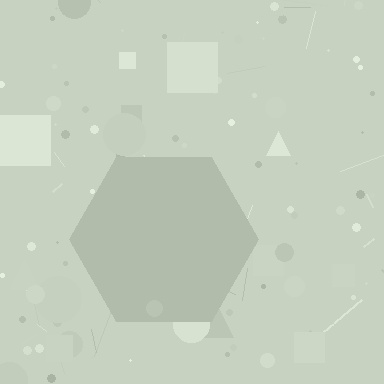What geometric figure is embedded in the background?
A hexagon is embedded in the background.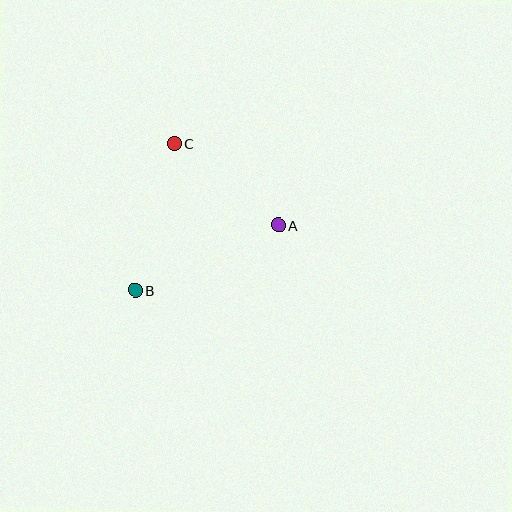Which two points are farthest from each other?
Points A and B are farthest from each other.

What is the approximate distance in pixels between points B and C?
The distance between B and C is approximately 152 pixels.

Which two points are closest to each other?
Points A and C are closest to each other.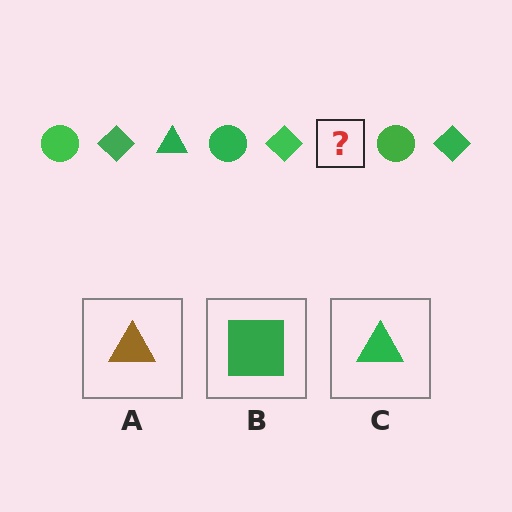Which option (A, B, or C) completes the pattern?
C.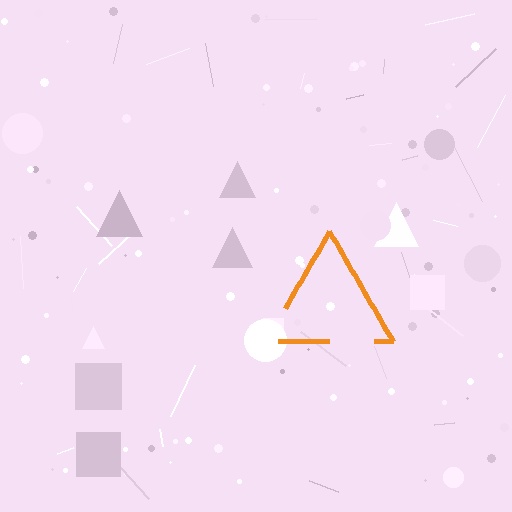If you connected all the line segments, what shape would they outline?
They would outline a triangle.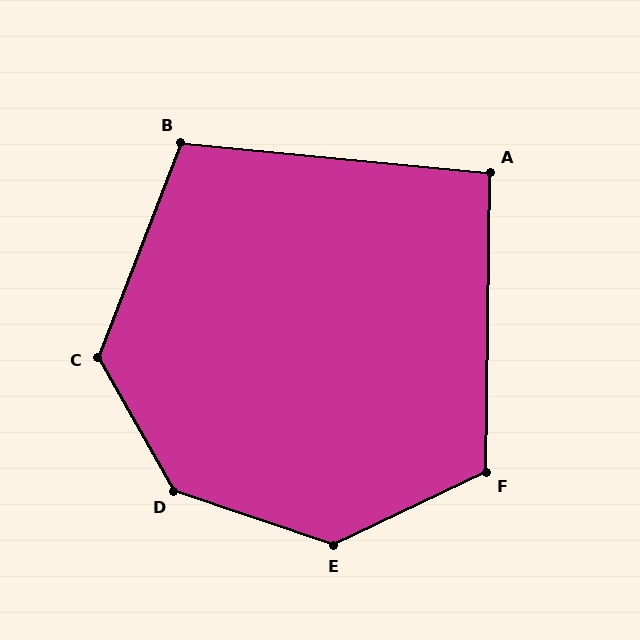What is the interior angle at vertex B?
Approximately 106 degrees (obtuse).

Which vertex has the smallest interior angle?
A, at approximately 95 degrees.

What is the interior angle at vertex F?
Approximately 116 degrees (obtuse).